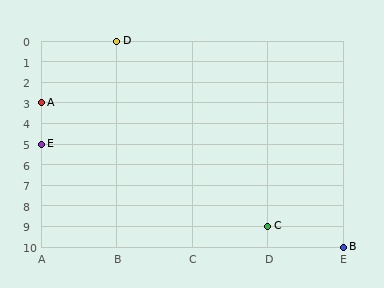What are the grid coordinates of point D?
Point D is at grid coordinates (B, 0).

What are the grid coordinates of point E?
Point E is at grid coordinates (A, 5).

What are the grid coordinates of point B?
Point B is at grid coordinates (E, 10).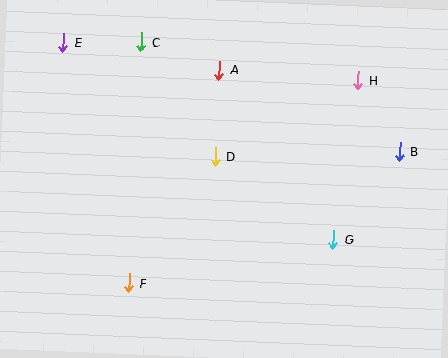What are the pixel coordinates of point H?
Point H is at (358, 80).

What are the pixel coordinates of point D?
Point D is at (215, 156).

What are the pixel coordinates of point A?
Point A is at (219, 70).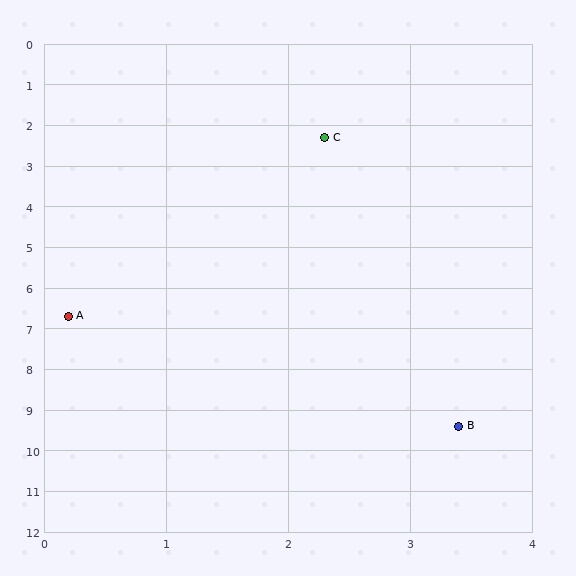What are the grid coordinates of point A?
Point A is at approximately (0.2, 6.7).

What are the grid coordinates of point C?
Point C is at approximately (2.3, 2.3).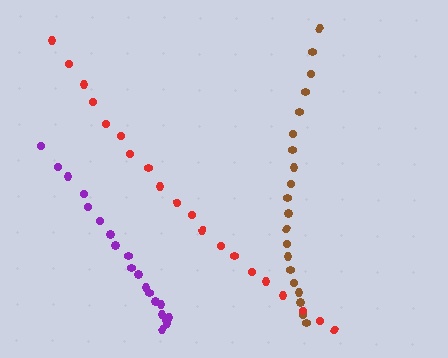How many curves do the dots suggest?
There are 3 distinct paths.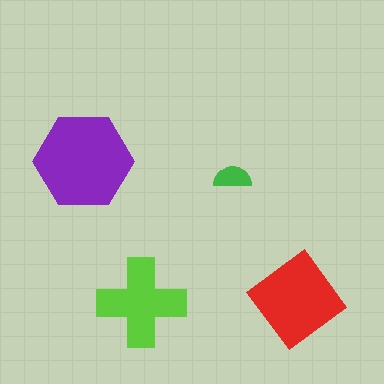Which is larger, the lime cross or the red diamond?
The red diamond.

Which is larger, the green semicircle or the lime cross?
The lime cross.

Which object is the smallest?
The green semicircle.